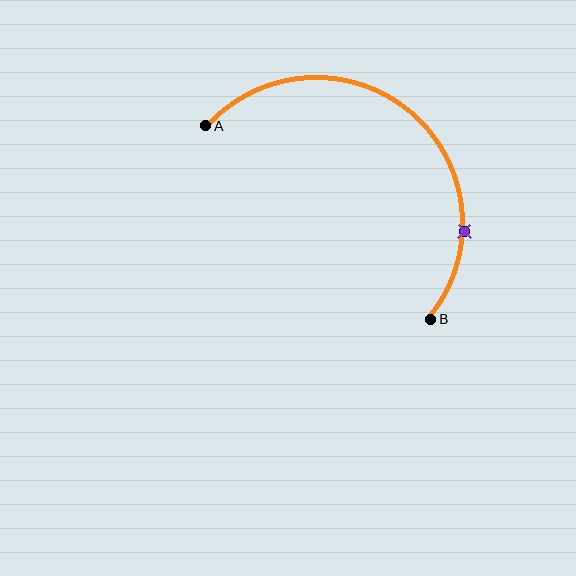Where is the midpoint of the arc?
The arc midpoint is the point on the curve farthest from the straight line joining A and B. It sits above and to the right of that line.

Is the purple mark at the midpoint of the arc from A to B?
No. The purple mark lies on the arc but is closer to endpoint B. The arc midpoint would be at the point on the curve equidistant along the arc from both A and B.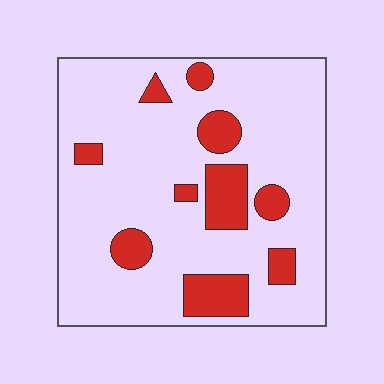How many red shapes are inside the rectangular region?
10.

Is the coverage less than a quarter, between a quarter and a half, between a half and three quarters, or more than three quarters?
Less than a quarter.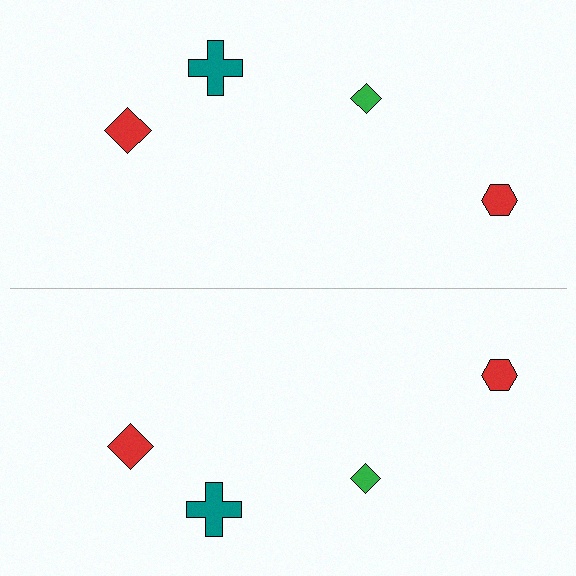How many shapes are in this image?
There are 8 shapes in this image.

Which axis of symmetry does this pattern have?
The pattern has a horizontal axis of symmetry running through the center of the image.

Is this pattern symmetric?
Yes, this pattern has bilateral (reflection) symmetry.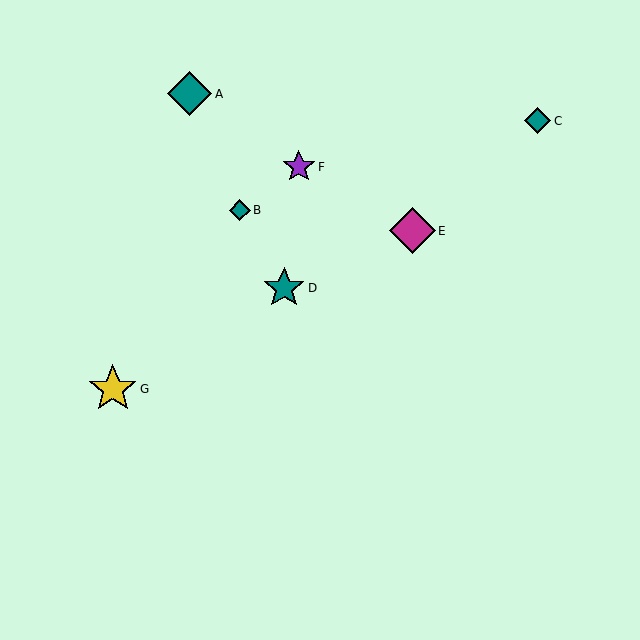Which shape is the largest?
The yellow star (labeled G) is the largest.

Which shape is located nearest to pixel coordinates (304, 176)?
The purple star (labeled F) at (299, 167) is nearest to that location.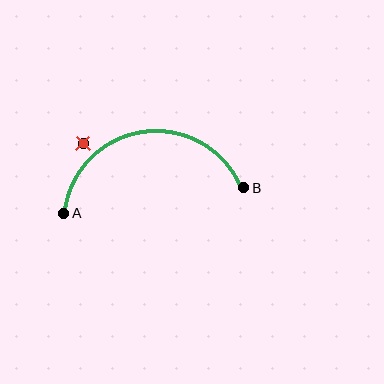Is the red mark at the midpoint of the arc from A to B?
No — the red mark does not lie on the arc at all. It sits slightly outside the curve.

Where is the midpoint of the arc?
The arc midpoint is the point on the curve farthest from the straight line joining A and B. It sits above that line.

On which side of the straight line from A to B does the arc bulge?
The arc bulges above the straight line connecting A and B.